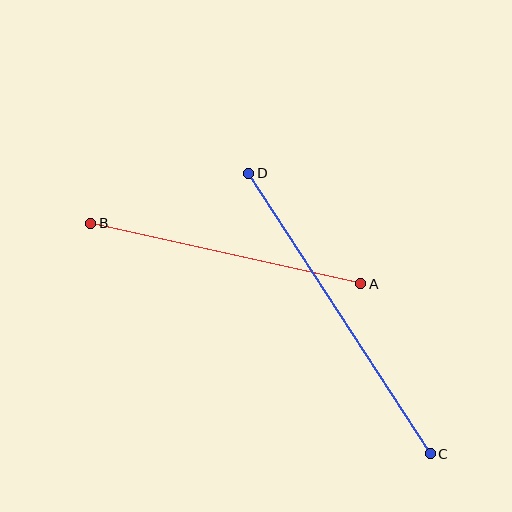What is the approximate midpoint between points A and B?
The midpoint is at approximately (226, 253) pixels.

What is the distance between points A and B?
The distance is approximately 277 pixels.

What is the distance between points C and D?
The distance is approximately 334 pixels.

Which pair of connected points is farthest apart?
Points C and D are farthest apart.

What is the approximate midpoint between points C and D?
The midpoint is at approximately (340, 313) pixels.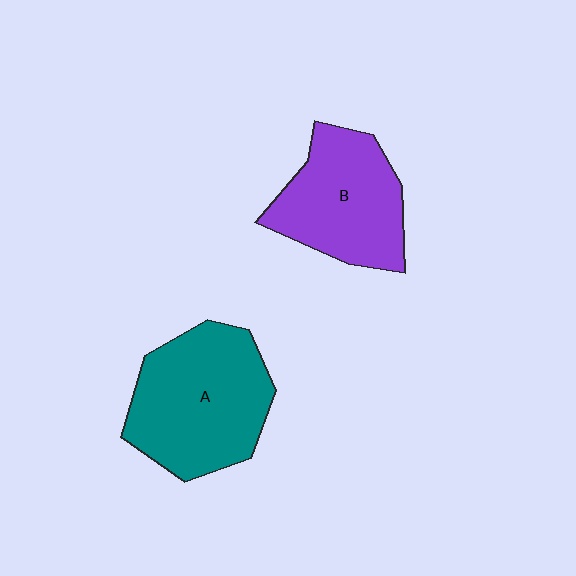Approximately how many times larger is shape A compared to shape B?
Approximately 1.2 times.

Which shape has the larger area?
Shape A (teal).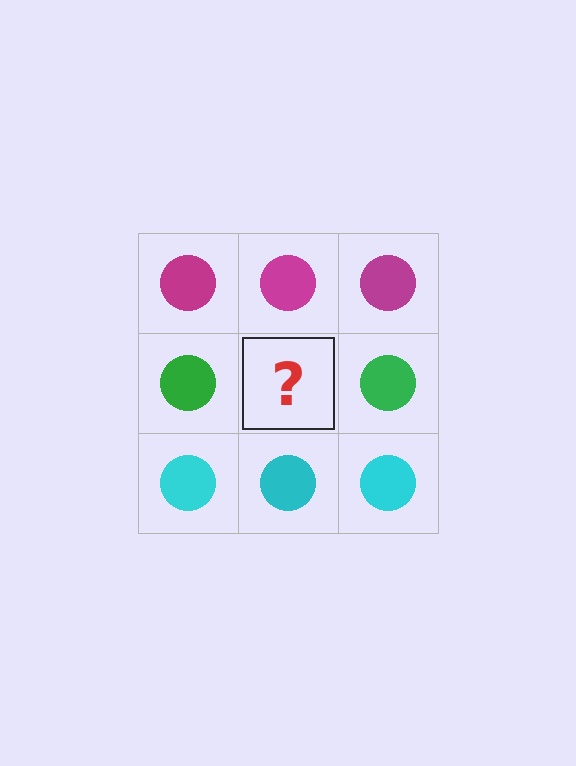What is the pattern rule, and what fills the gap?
The rule is that each row has a consistent color. The gap should be filled with a green circle.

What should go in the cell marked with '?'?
The missing cell should contain a green circle.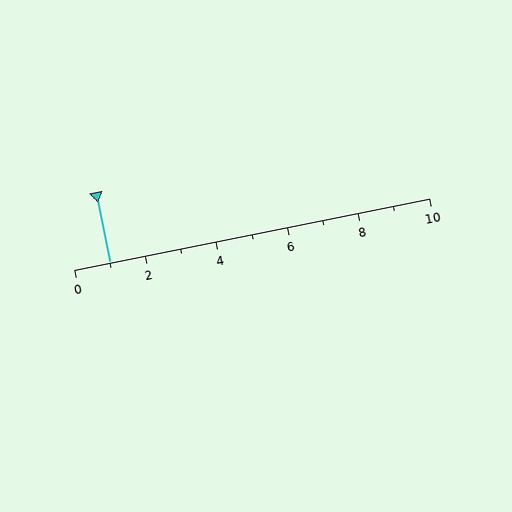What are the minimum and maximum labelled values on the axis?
The axis runs from 0 to 10.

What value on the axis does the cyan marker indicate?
The marker indicates approximately 1.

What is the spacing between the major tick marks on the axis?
The major ticks are spaced 2 apart.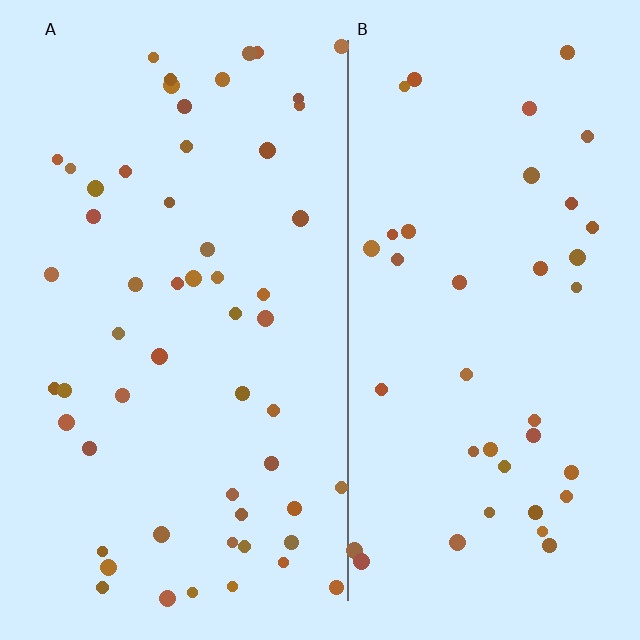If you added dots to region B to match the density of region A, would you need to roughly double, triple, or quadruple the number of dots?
Approximately double.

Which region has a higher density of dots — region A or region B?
A (the left).